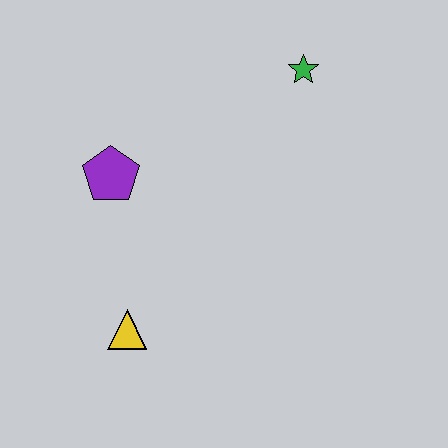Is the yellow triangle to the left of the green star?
Yes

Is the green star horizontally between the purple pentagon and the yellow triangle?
No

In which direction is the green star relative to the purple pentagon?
The green star is to the right of the purple pentagon.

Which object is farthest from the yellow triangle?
The green star is farthest from the yellow triangle.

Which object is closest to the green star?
The purple pentagon is closest to the green star.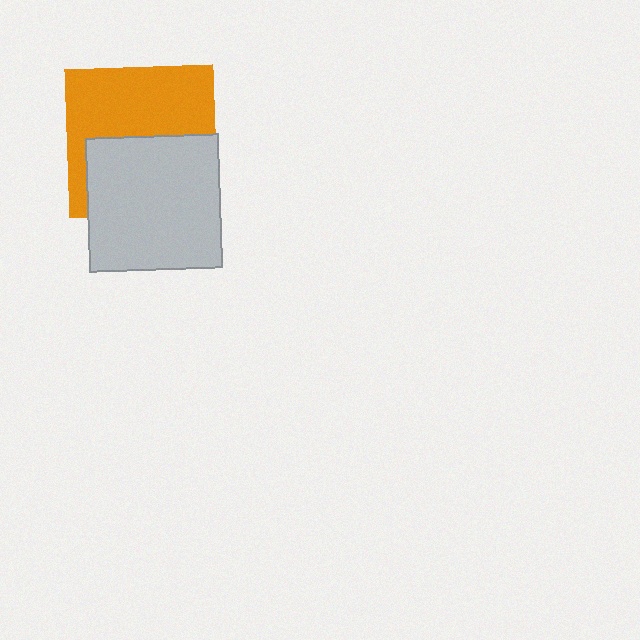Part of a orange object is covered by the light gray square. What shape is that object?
It is a square.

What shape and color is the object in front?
The object in front is a light gray square.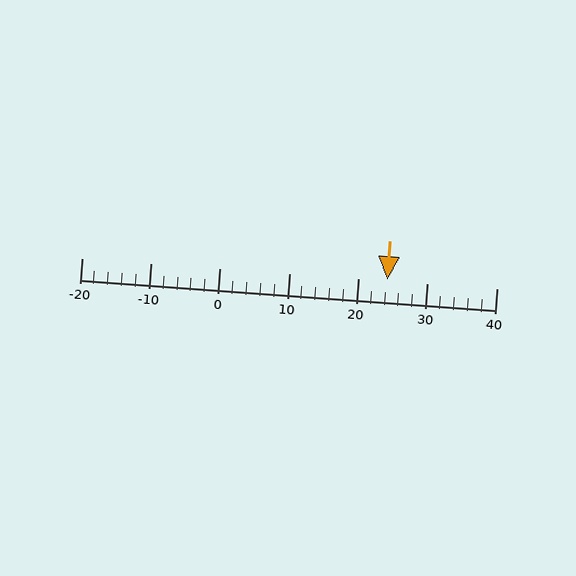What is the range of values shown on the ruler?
The ruler shows values from -20 to 40.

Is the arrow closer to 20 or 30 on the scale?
The arrow is closer to 20.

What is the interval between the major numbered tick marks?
The major tick marks are spaced 10 units apart.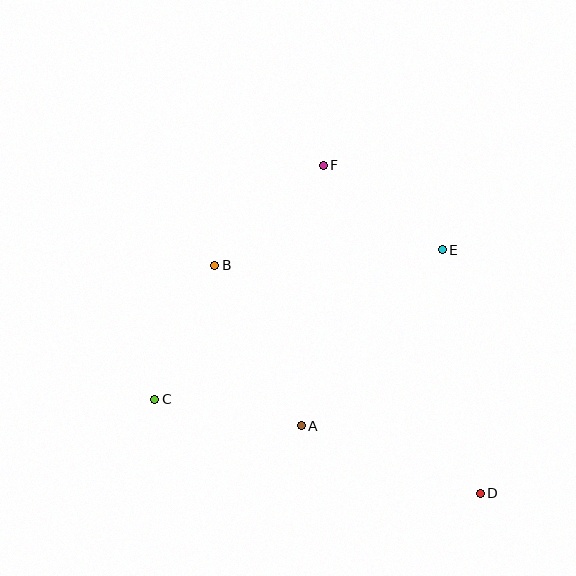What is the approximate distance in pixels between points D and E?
The distance between D and E is approximately 246 pixels.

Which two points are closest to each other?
Points E and F are closest to each other.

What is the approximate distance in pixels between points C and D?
The distance between C and D is approximately 339 pixels.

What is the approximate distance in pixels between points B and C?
The distance between B and C is approximately 147 pixels.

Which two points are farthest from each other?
Points D and F are farthest from each other.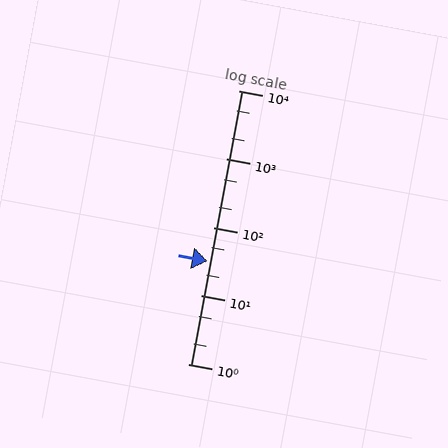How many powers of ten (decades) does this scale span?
The scale spans 4 decades, from 1 to 10000.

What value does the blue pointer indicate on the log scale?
The pointer indicates approximately 32.